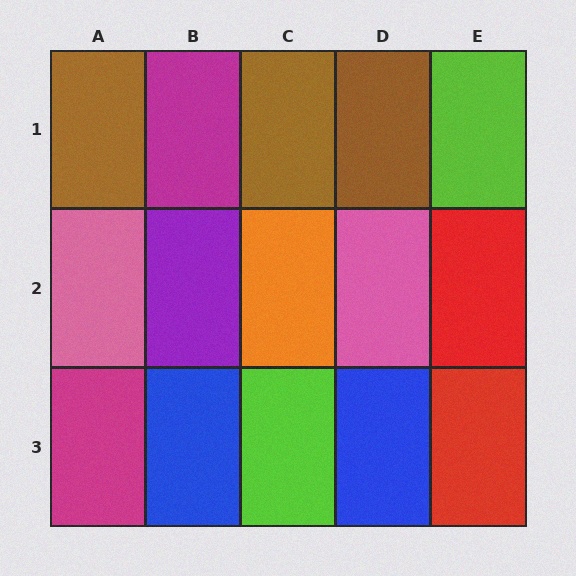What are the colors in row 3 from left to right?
Magenta, blue, lime, blue, red.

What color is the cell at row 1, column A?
Brown.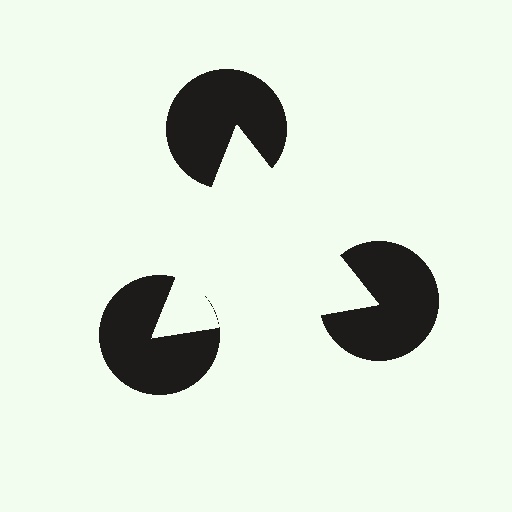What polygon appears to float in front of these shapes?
An illusory triangle — its edges are inferred from the aligned wedge cuts in the pac-man discs, not physically drawn.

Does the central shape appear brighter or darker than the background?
It typically appears slightly brighter than the background, even though no actual brightness change is drawn.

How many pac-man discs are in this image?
There are 3 — one at each vertex of the illusory triangle.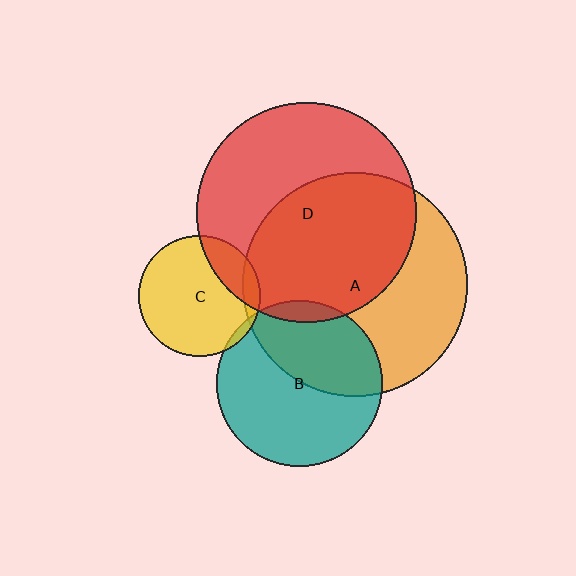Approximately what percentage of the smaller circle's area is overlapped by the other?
Approximately 20%.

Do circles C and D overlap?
Yes.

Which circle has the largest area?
Circle A (orange).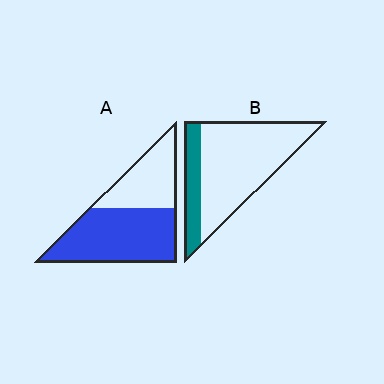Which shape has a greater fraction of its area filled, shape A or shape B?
Shape A.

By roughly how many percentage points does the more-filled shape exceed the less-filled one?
By roughly 40 percentage points (A over B).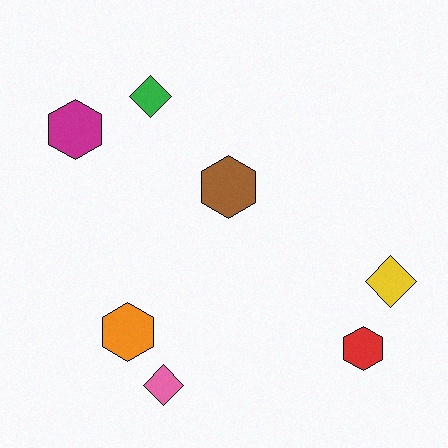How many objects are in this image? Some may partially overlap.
There are 7 objects.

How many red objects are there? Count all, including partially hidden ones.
There is 1 red object.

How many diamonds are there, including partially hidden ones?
There are 3 diamonds.